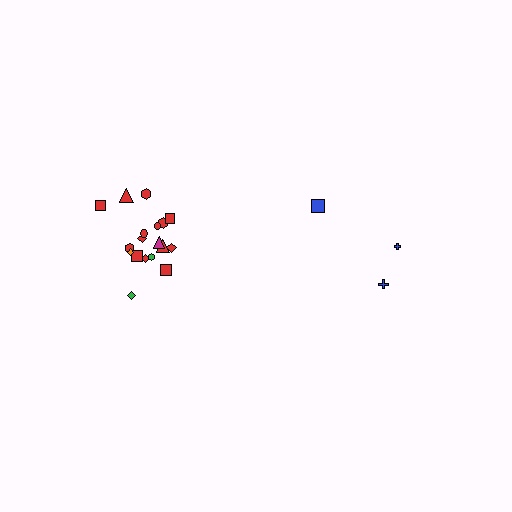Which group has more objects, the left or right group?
The left group.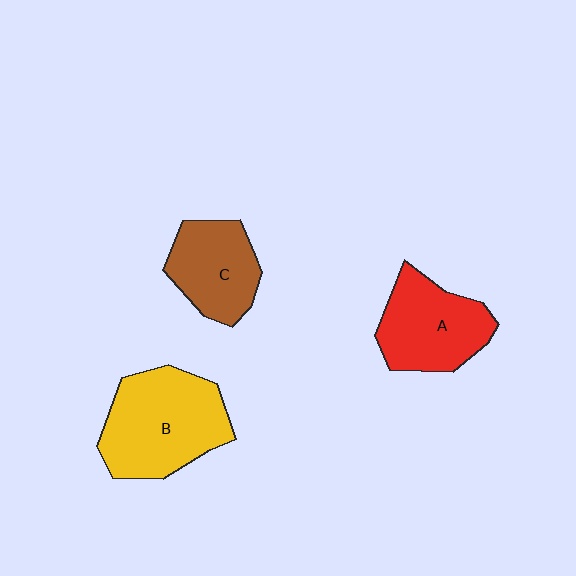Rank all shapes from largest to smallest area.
From largest to smallest: B (yellow), A (red), C (brown).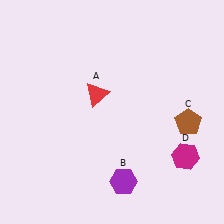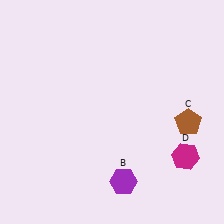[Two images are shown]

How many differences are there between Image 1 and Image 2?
There is 1 difference between the two images.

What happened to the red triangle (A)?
The red triangle (A) was removed in Image 2. It was in the top-left area of Image 1.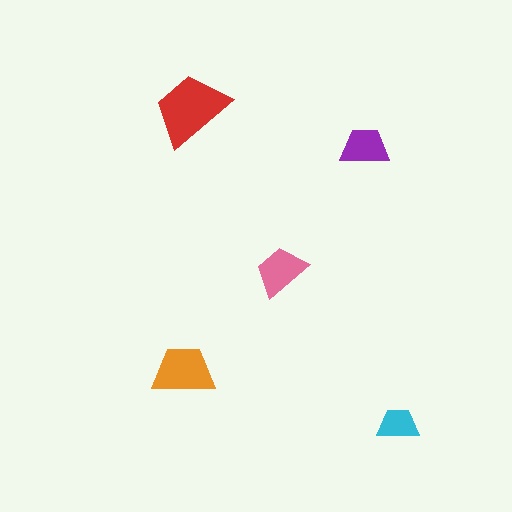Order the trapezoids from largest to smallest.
the red one, the orange one, the pink one, the purple one, the cyan one.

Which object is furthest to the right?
The cyan trapezoid is rightmost.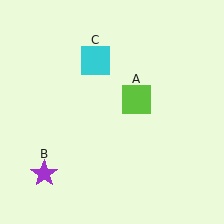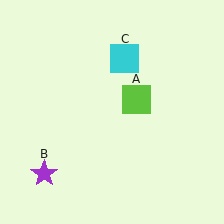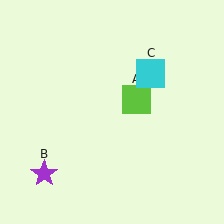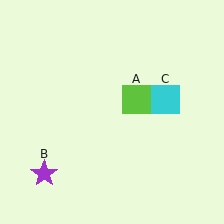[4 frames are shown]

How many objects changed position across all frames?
1 object changed position: cyan square (object C).